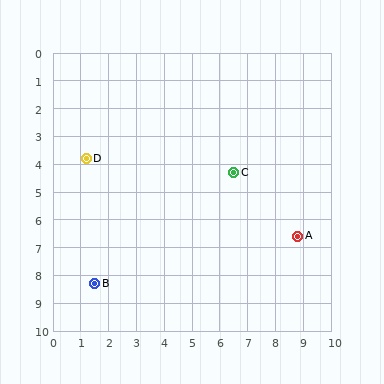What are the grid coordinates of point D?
Point D is at approximately (1.2, 3.8).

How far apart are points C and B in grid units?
Points C and B are about 6.4 grid units apart.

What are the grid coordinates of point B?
Point B is at approximately (1.5, 8.3).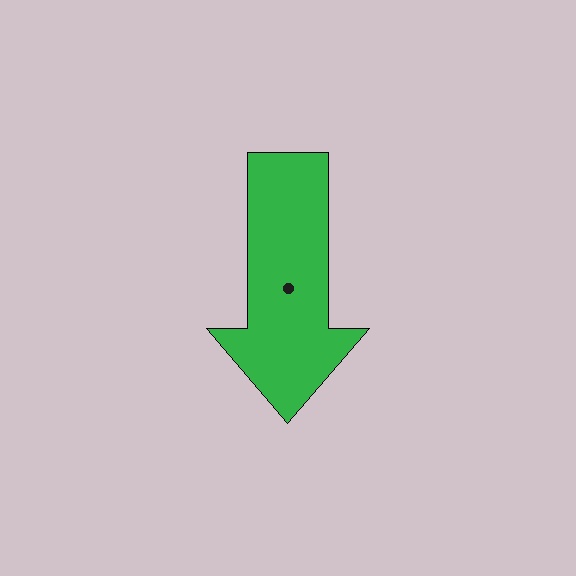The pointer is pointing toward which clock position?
Roughly 6 o'clock.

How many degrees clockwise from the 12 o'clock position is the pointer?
Approximately 180 degrees.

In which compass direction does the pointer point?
South.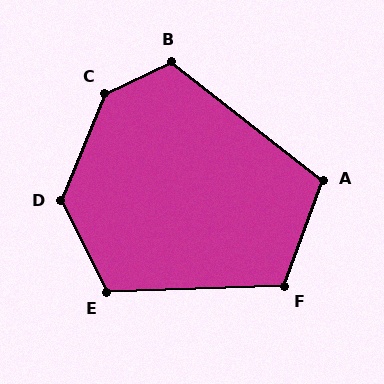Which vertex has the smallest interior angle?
A, at approximately 108 degrees.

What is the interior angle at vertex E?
Approximately 115 degrees (obtuse).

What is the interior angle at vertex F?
Approximately 112 degrees (obtuse).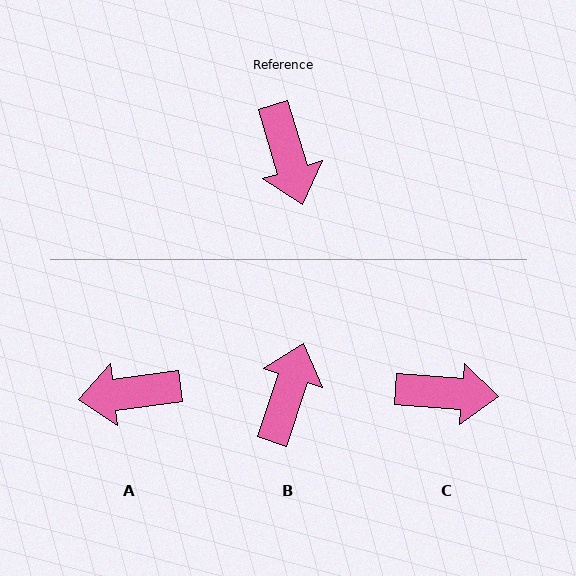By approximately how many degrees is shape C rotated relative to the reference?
Approximately 69 degrees counter-clockwise.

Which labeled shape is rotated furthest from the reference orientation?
B, about 145 degrees away.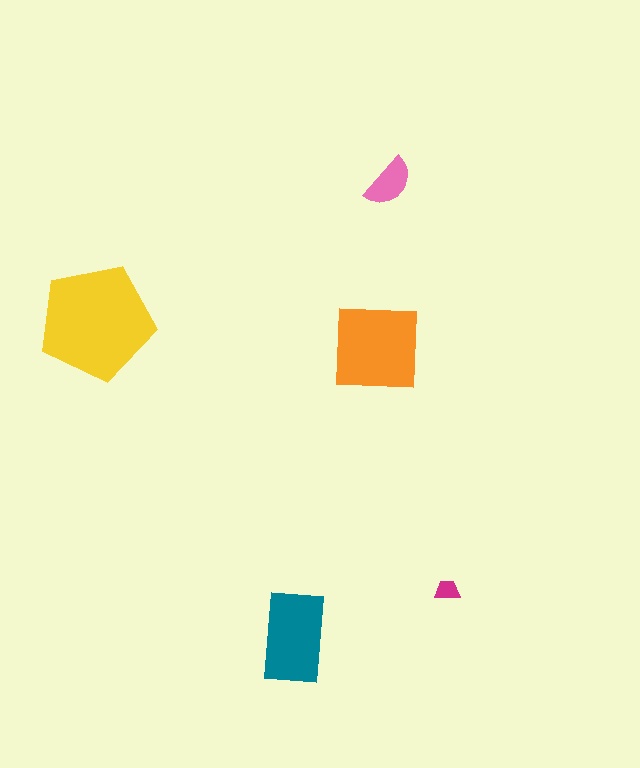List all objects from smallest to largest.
The magenta trapezoid, the pink semicircle, the teal rectangle, the orange square, the yellow pentagon.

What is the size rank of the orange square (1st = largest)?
2nd.